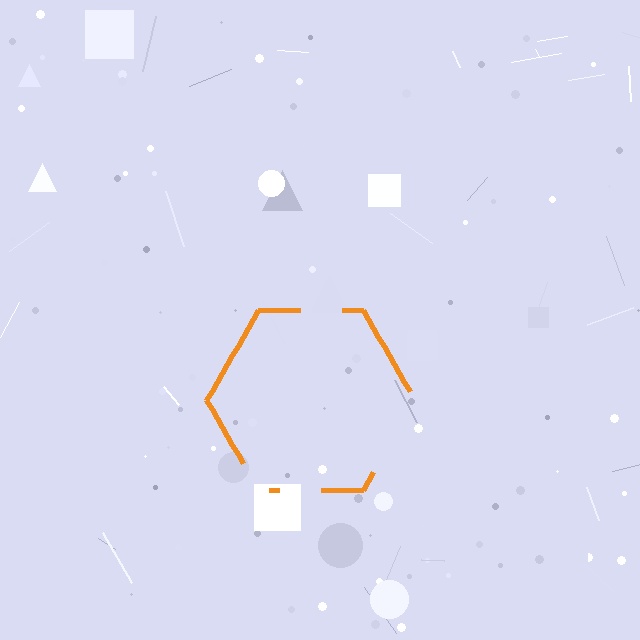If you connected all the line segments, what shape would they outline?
They would outline a hexagon.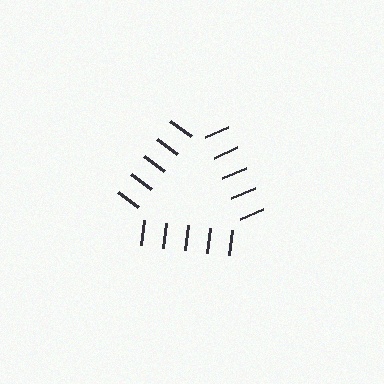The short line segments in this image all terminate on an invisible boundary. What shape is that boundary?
An illusory triangle — the line segments terminate on its edges but no continuous stroke is drawn.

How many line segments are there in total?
15 — 5 along each of the 3 edges.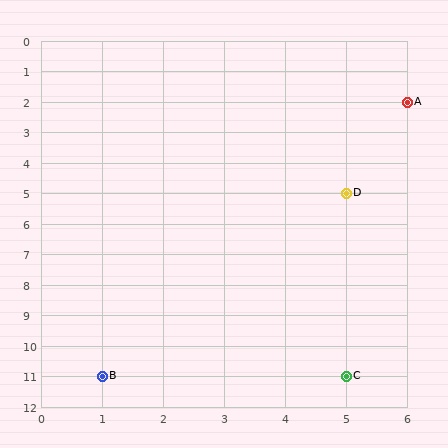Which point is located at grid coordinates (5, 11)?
Point C is at (5, 11).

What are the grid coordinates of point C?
Point C is at grid coordinates (5, 11).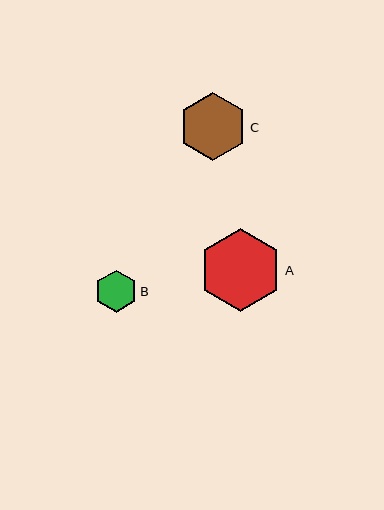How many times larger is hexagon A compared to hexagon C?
Hexagon A is approximately 1.2 times the size of hexagon C.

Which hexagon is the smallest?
Hexagon B is the smallest with a size of approximately 42 pixels.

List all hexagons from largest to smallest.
From largest to smallest: A, C, B.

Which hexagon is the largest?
Hexagon A is the largest with a size of approximately 83 pixels.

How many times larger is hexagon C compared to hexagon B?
Hexagon C is approximately 1.6 times the size of hexagon B.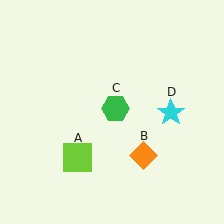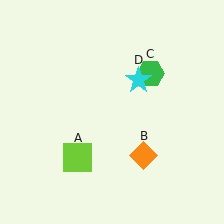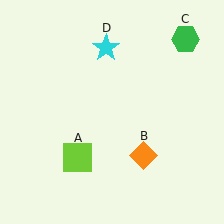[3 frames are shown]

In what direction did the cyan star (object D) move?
The cyan star (object D) moved up and to the left.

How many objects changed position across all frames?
2 objects changed position: green hexagon (object C), cyan star (object D).